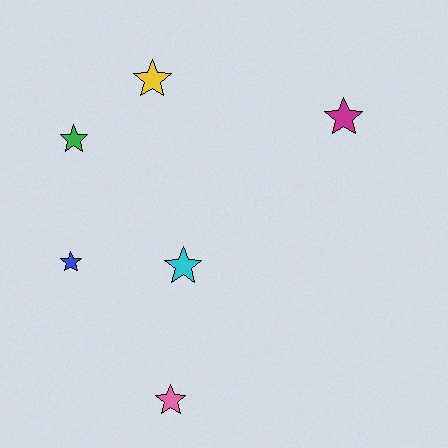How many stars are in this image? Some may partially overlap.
There are 6 stars.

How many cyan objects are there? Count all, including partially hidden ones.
There is 1 cyan object.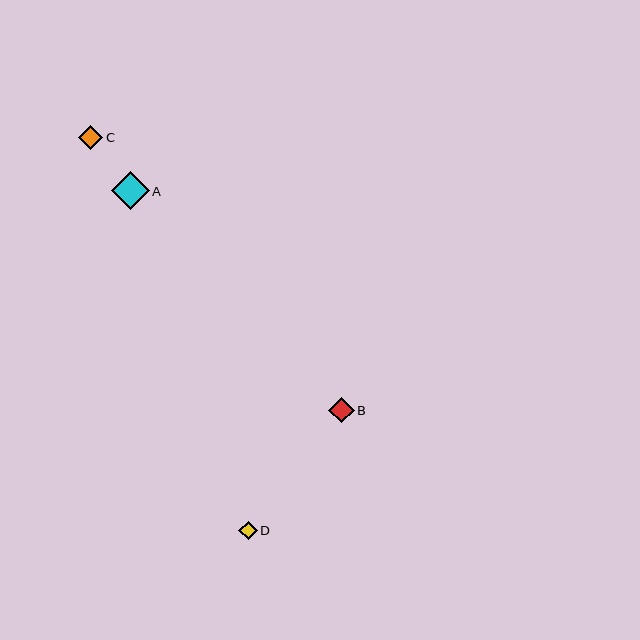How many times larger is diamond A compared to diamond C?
Diamond A is approximately 1.6 times the size of diamond C.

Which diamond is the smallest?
Diamond D is the smallest with a size of approximately 18 pixels.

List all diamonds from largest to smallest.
From largest to smallest: A, B, C, D.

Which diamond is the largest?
Diamond A is the largest with a size of approximately 37 pixels.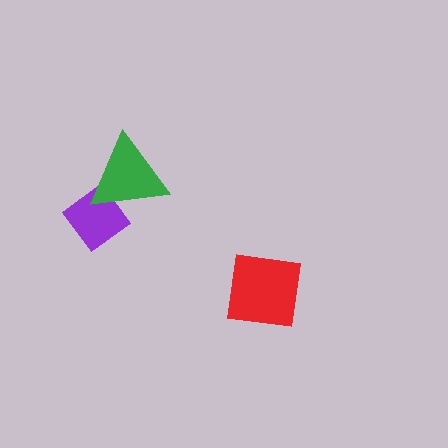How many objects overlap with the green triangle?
1 object overlaps with the green triangle.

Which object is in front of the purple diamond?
The green triangle is in front of the purple diamond.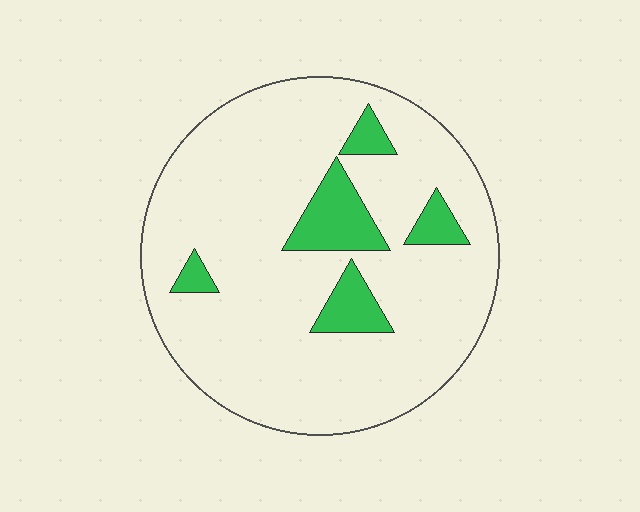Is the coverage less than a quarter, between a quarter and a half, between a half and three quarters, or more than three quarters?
Less than a quarter.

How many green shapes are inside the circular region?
5.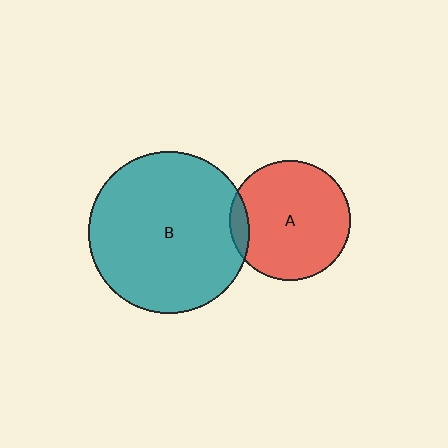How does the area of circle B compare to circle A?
Approximately 1.8 times.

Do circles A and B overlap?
Yes.